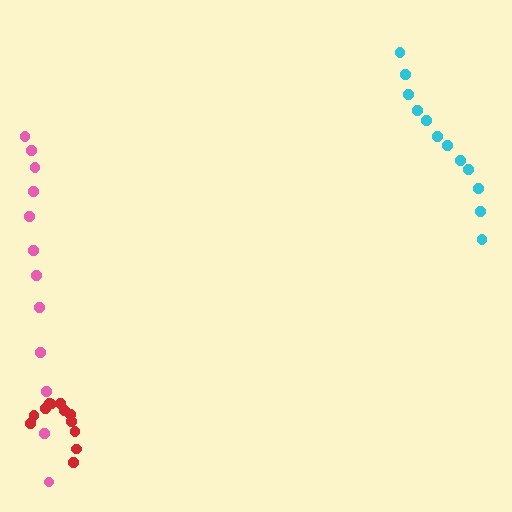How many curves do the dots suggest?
There are 3 distinct paths.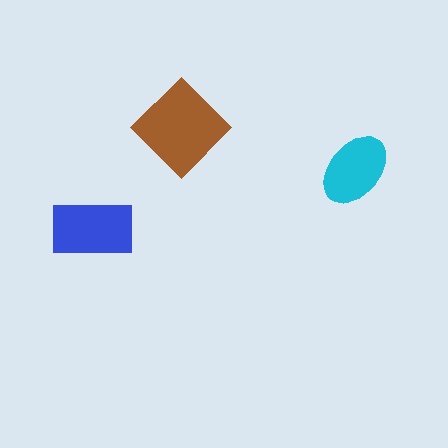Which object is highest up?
The brown diamond is topmost.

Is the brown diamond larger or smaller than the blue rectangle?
Larger.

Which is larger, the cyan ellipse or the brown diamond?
The brown diamond.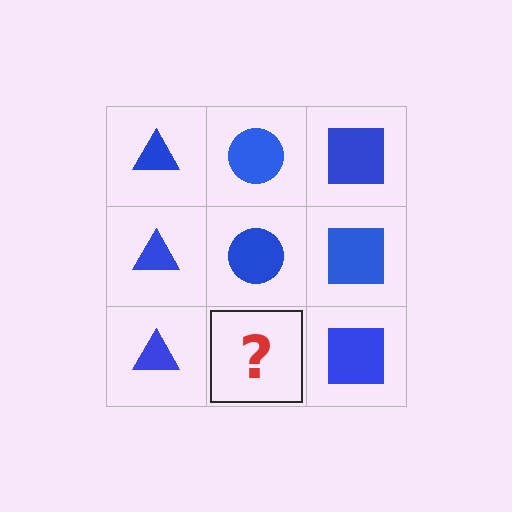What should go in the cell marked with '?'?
The missing cell should contain a blue circle.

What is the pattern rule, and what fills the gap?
The rule is that each column has a consistent shape. The gap should be filled with a blue circle.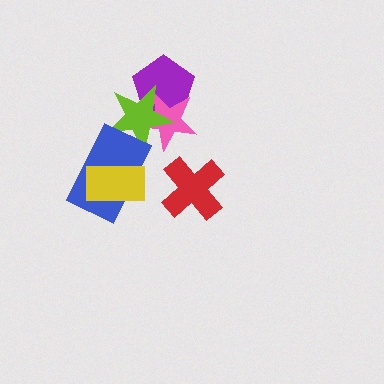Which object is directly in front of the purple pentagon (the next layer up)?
The pink star is directly in front of the purple pentagon.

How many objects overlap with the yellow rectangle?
1 object overlaps with the yellow rectangle.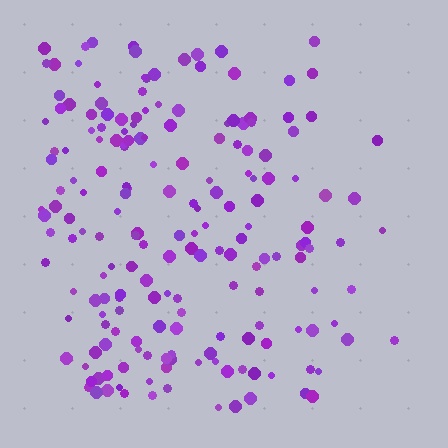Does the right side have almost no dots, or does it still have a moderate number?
Still a moderate number, just noticeably fewer than the left.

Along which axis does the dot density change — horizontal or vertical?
Horizontal.